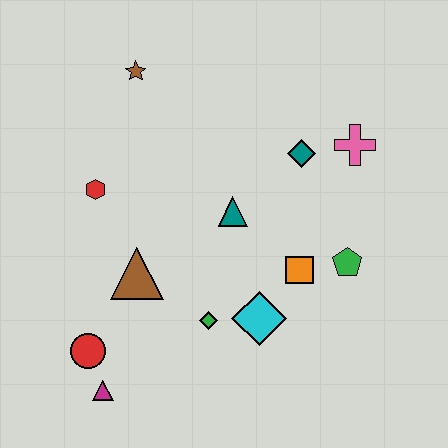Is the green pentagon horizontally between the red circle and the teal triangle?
No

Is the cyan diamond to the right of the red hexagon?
Yes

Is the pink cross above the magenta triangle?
Yes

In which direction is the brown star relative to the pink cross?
The brown star is to the left of the pink cross.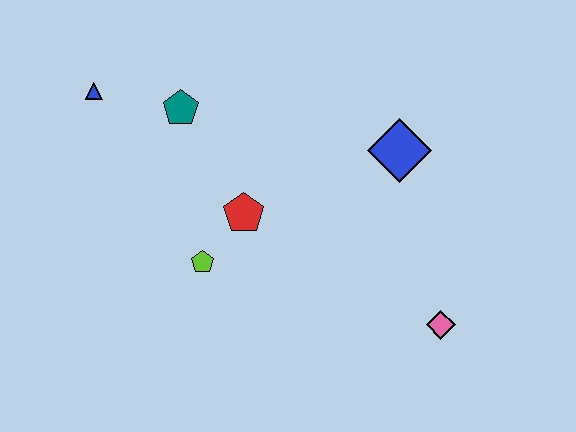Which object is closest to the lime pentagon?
The red pentagon is closest to the lime pentagon.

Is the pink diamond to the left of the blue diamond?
No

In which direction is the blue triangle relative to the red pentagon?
The blue triangle is to the left of the red pentagon.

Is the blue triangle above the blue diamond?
Yes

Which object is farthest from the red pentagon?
The pink diamond is farthest from the red pentagon.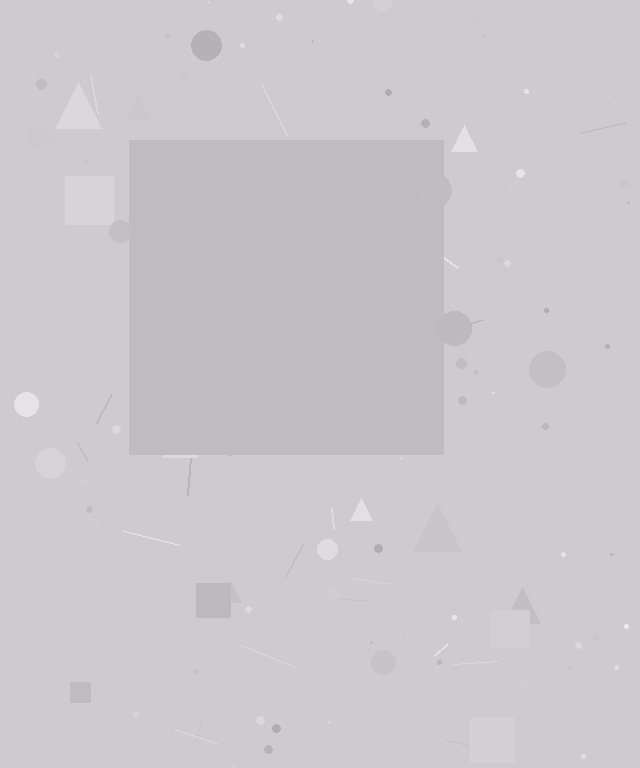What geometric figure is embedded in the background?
A square is embedded in the background.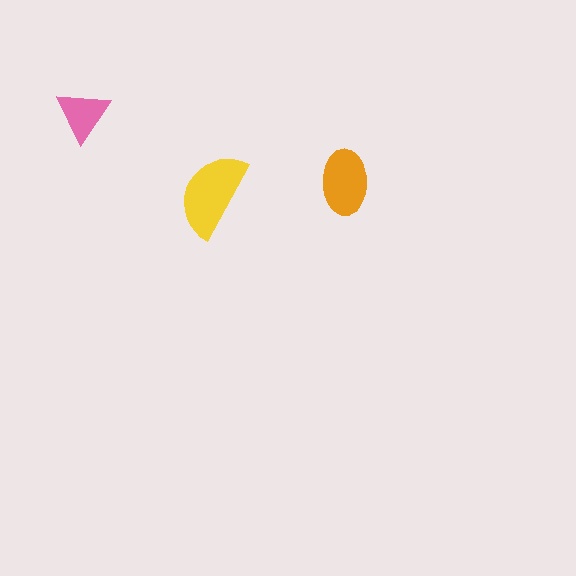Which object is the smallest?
The pink triangle.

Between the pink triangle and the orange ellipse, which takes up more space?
The orange ellipse.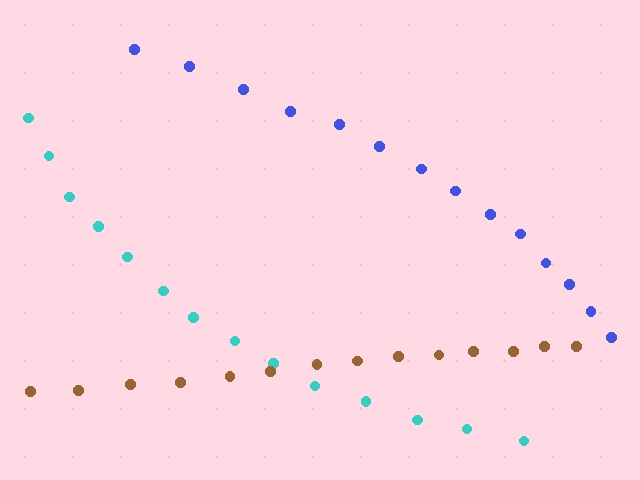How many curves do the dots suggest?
There are 3 distinct paths.